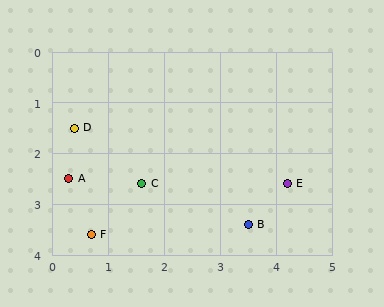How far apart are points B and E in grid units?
Points B and E are about 1.1 grid units apart.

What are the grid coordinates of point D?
Point D is at approximately (0.4, 1.5).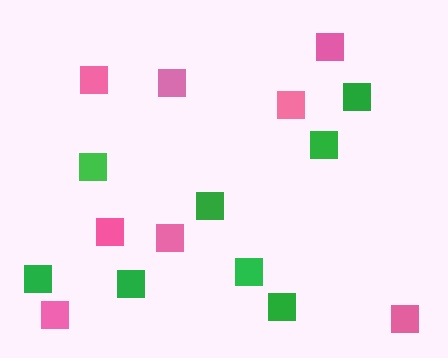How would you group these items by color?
There are 2 groups: one group of green squares (8) and one group of pink squares (8).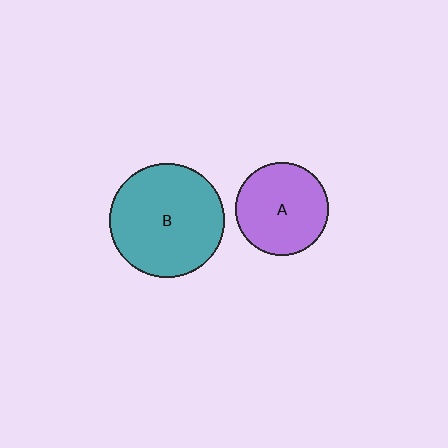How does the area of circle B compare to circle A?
Approximately 1.5 times.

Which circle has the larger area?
Circle B (teal).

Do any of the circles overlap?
No, none of the circles overlap.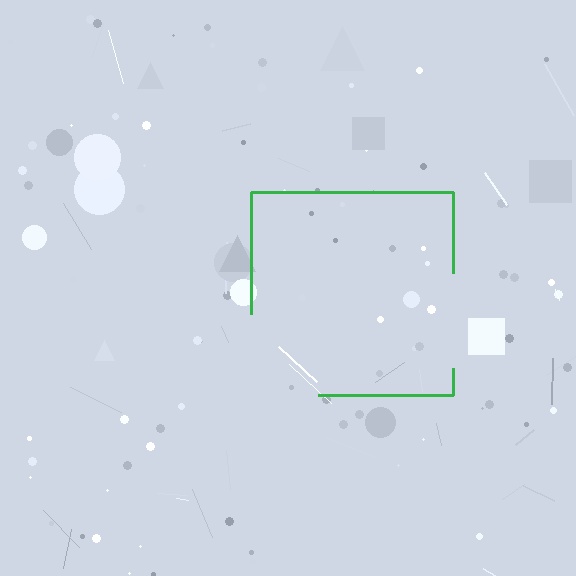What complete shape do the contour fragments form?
The contour fragments form a square.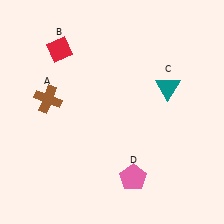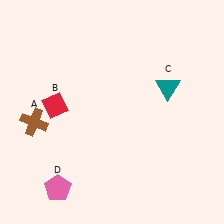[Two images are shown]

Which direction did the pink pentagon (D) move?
The pink pentagon (D) moved left.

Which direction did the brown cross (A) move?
The brown cross (A) moved down.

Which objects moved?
The objects that moved are: the brown cross (A), the red diamond (B), the pink pentagon (D).